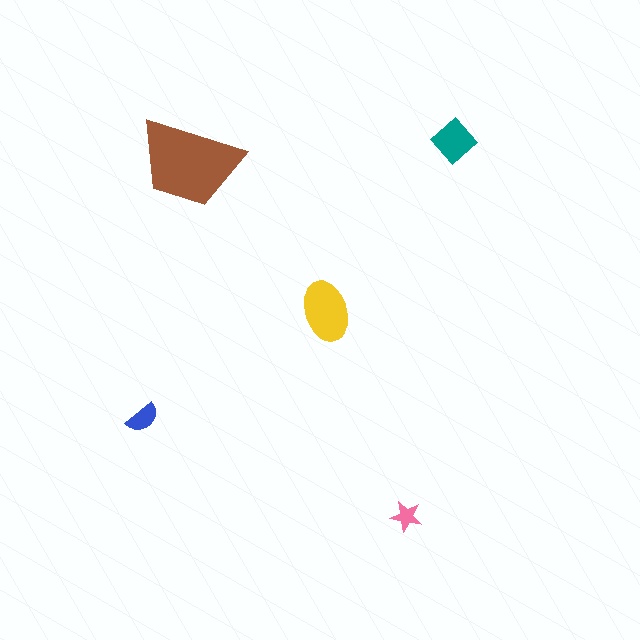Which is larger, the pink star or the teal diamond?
The teal diamond.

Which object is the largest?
The brown trapezoid.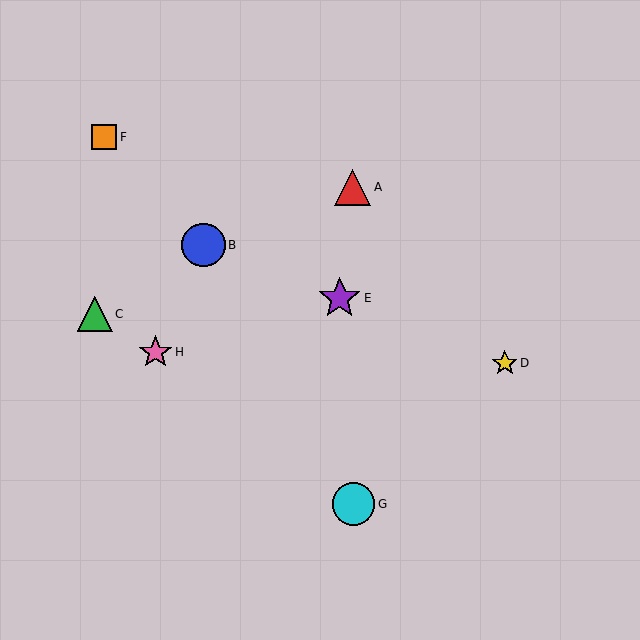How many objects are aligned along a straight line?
3 objects (B, D, E) are aligned along a straight line.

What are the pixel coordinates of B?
Object B is at (203, 245).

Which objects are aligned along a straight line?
Objects B, D, E are aligned along a straight line.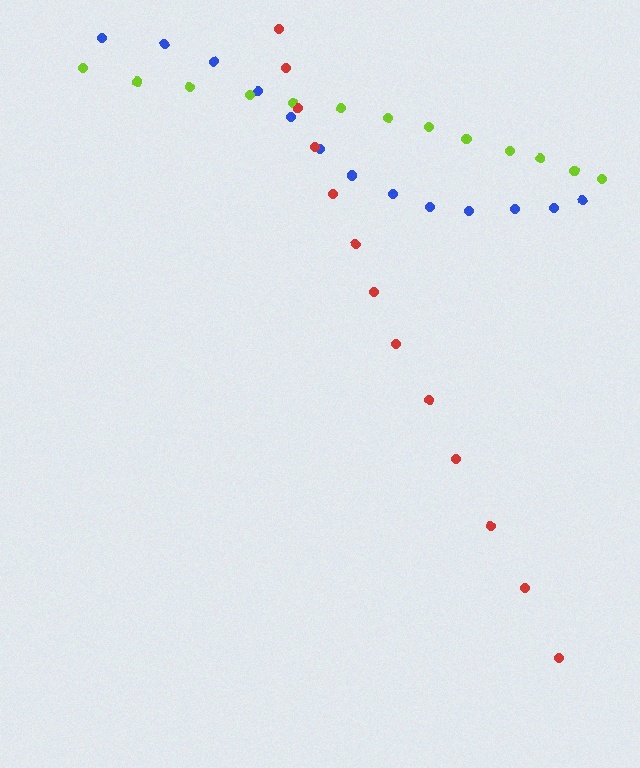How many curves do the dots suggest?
There are 3 distinct paths.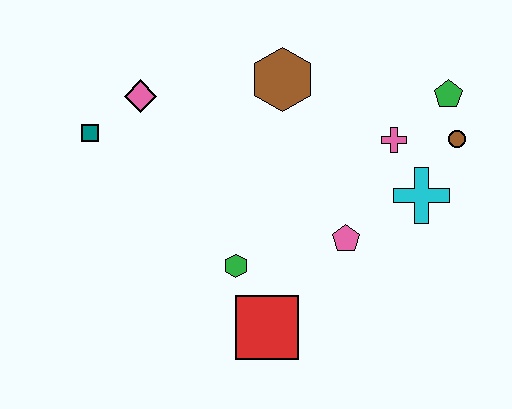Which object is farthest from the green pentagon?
The teal square is farthest from the green pentagon.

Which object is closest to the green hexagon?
The red square is closest to the green hexagon.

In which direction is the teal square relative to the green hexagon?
The teal square is to the left of the green hexagon.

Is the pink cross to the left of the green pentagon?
Yes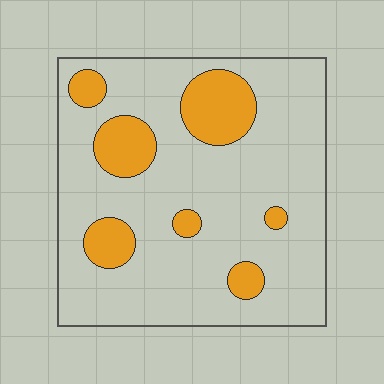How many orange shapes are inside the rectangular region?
7.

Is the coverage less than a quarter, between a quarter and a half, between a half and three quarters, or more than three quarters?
Less than a quarter.